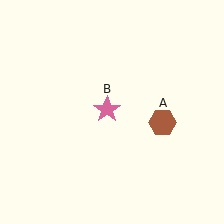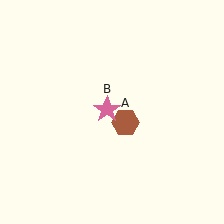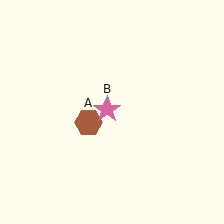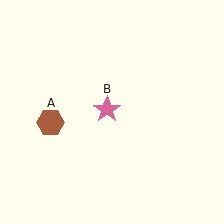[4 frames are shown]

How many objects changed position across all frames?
1 object changed position: brown hexagon (object A).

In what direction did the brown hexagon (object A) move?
The brown hexagon (object A) moved left.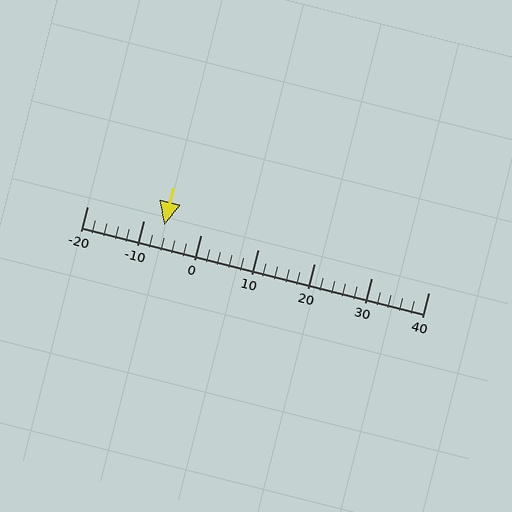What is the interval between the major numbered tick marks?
The major tick marks are spaced 10 units apart.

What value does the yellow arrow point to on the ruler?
The yellow arrow points to approximately -6.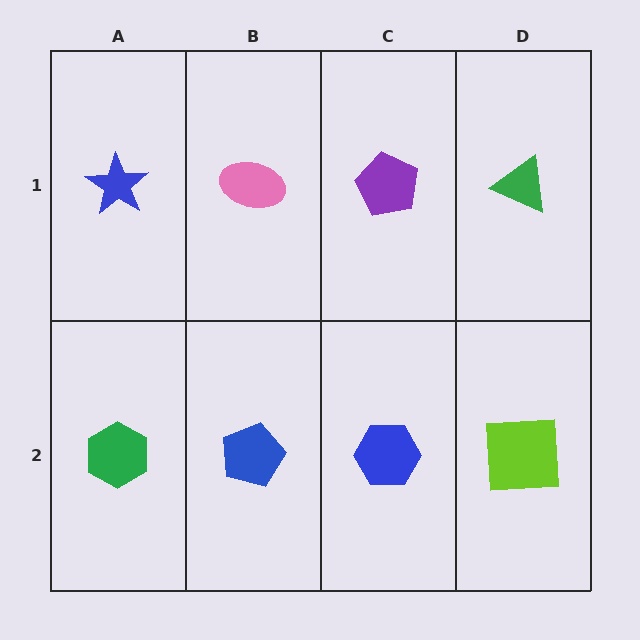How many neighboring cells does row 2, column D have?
2.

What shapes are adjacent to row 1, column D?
A lime square (row 2, column D), a purple pentagon (row 1, column C).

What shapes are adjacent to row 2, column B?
A pink ellipse (row 1, column B), a green hexagon (row 2, column A), a blue hexagon (row 2, column C).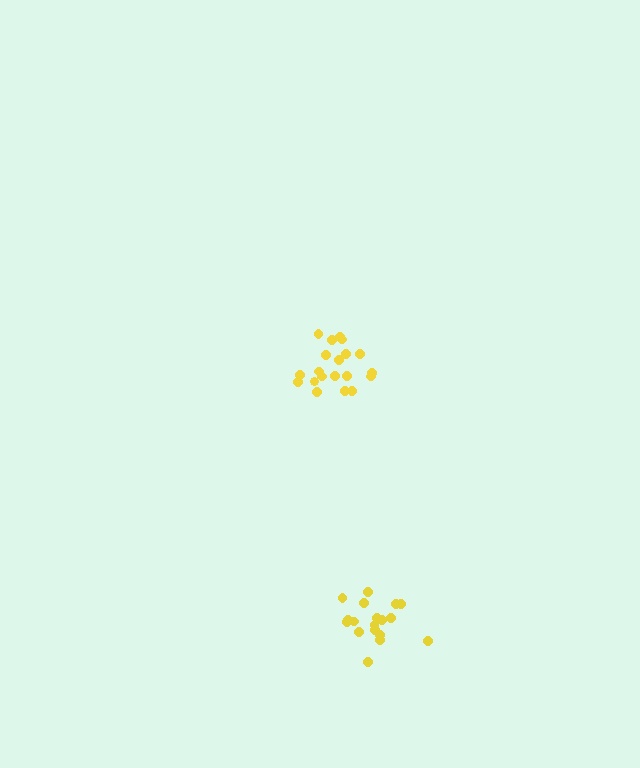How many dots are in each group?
Group 1: 20 dots, Group 2: 18 dots (38 total).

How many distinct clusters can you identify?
There are 2 distinct clusters.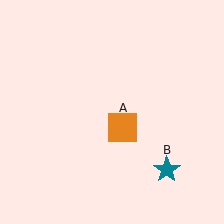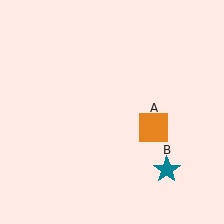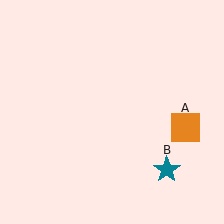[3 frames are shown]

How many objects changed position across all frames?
1 object changed position: orange square (object A).